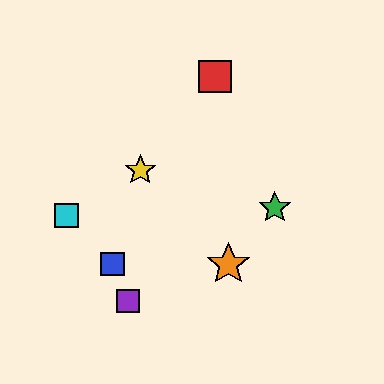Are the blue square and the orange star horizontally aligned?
Yes, both are at y≈264.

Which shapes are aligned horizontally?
The blue square, the orange star are aligned horizontally.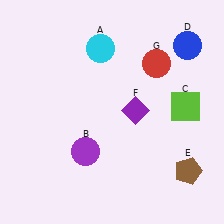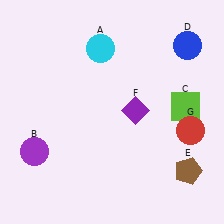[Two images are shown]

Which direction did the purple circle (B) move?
The purple circle (B) moved left.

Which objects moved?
The objects that moved are: the purple circle (B), the red circle (G).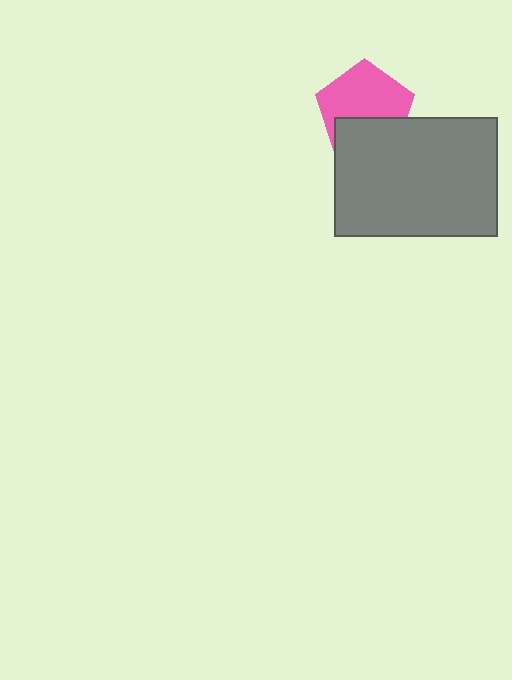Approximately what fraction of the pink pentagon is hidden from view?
Roughly 37% of the pink pentagon is hidden behind the gray rectangle.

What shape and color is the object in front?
The object in front is a gray rectangle.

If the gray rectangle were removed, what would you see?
You would see the complete pink pentagon.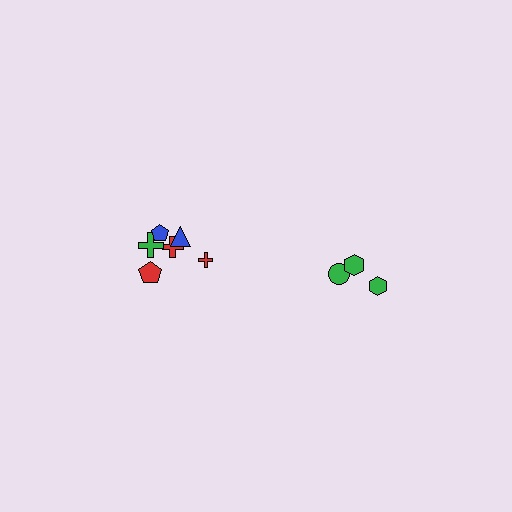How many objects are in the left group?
There are 6 objects.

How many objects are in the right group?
There are 3 objects.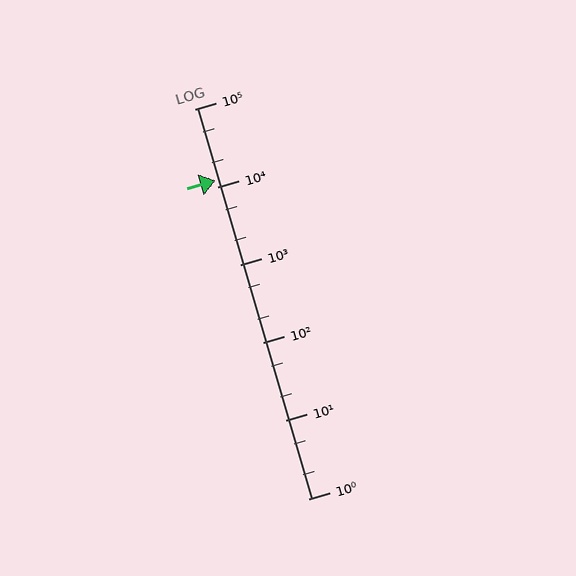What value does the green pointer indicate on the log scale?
The pointer indicates approximately 12000.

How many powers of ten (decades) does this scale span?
The scale spans 5 decades, from 1 to 100000.